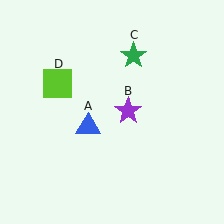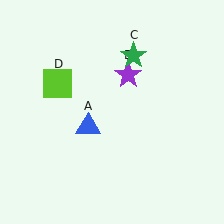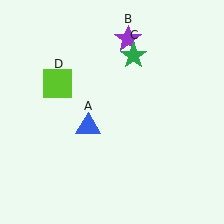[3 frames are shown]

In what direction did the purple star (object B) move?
The purple star (object B) moved up.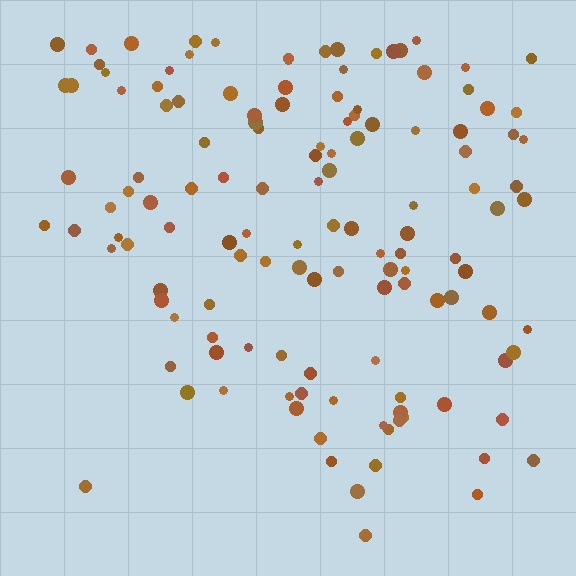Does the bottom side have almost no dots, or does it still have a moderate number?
Still a moderate number, just noticeably fewer than the top.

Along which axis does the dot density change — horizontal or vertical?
Vertical.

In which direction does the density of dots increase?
From bottom to top, with the top side densest.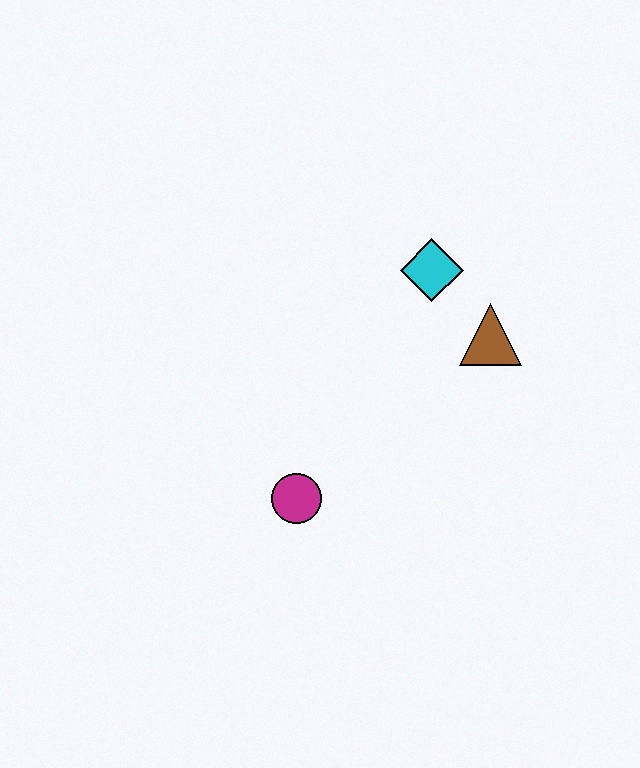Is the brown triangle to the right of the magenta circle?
Yes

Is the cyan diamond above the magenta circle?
Yes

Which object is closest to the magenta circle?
The brown triangle is closest to the magenta circle.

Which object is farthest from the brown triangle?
The magenta circle is farthest from the brown triangle.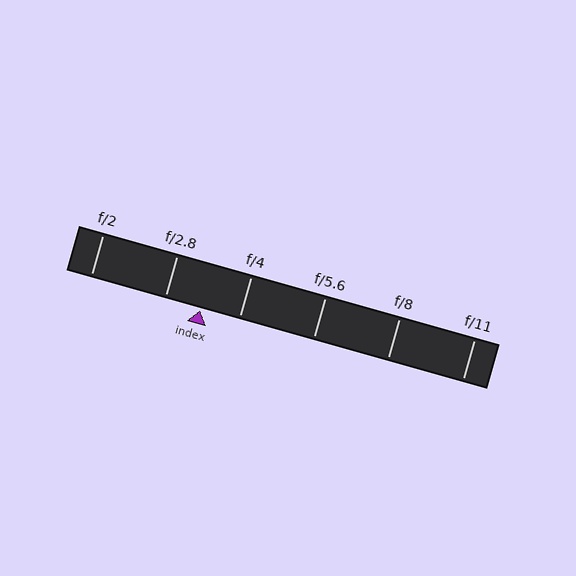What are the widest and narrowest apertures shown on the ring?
The widest aperture shown is f/2 and the narrowest is f/11.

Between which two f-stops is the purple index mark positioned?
The index mark is between f/2.8 and f/4.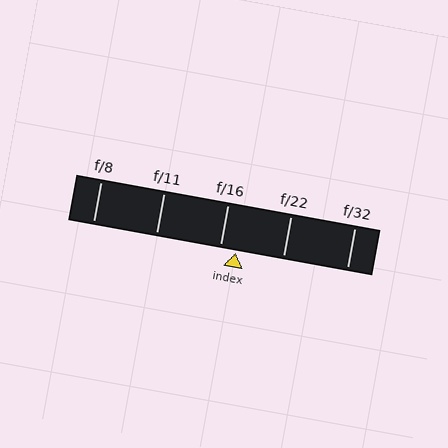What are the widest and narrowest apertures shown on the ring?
The widest aperture shown is f/8 and the narrowest is f/32.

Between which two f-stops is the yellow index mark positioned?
The index mark is between f/16 and f/22.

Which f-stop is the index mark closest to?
The index mark is closest to f/16.